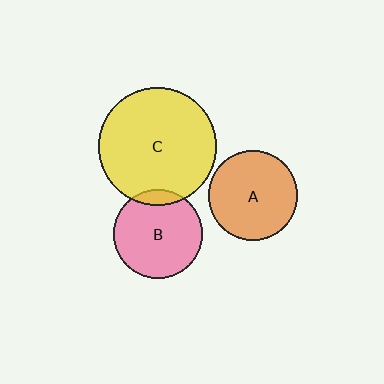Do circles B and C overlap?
Yes.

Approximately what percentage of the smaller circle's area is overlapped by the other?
Approximately 10%.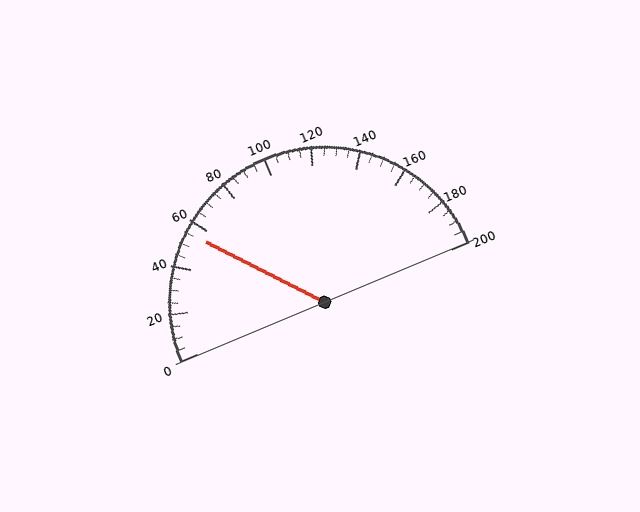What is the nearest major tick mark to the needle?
The nearest major tick mark is 60.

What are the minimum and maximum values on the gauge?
The gauge ranges from 0 to 200.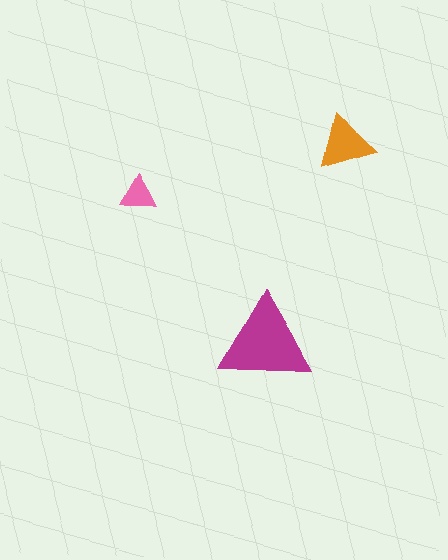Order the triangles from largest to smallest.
the magenta one, the orange one, the pink one.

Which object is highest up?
The orange triangle is topmost.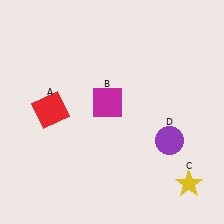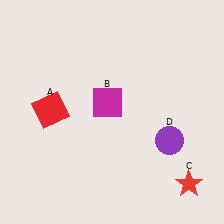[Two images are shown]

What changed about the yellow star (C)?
In Image 1, C is yellow. In Image 2, it changed to red.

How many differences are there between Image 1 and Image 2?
There is 1 difference between the two images.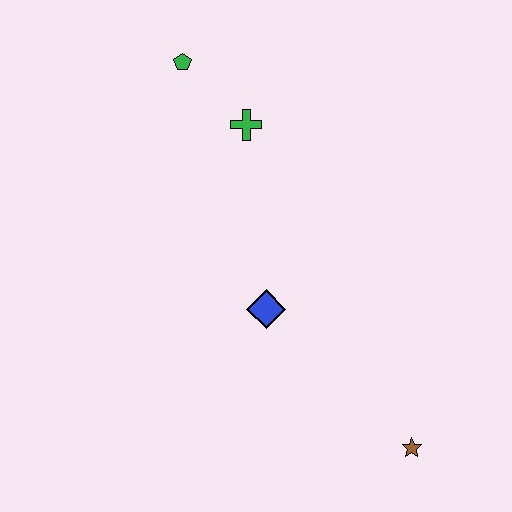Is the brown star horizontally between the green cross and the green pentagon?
No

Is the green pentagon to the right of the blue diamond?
No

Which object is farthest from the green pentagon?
The brown star is farthest from the green pentagon.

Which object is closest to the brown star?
The blue diamond is closest to the brown star.